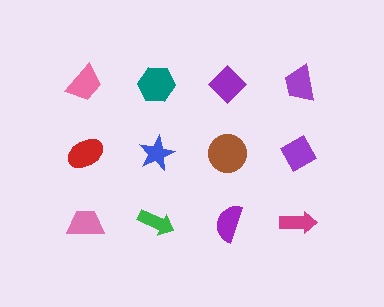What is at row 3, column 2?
A green arrow.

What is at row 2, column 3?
A brown circle.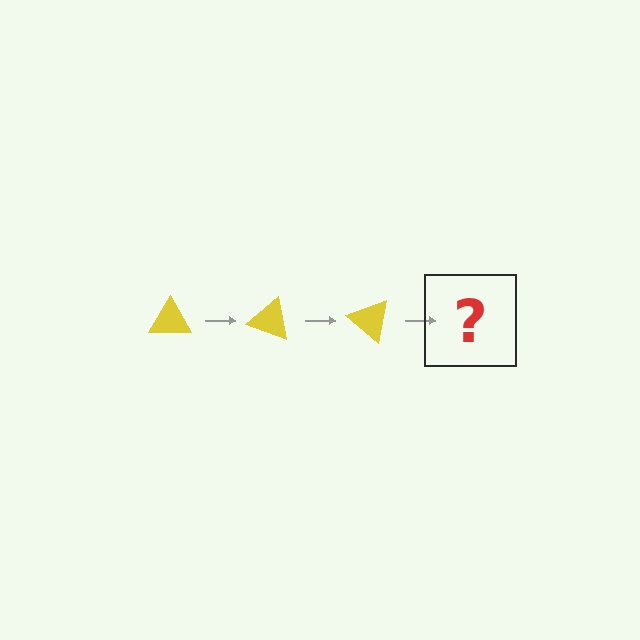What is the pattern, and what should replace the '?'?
The pattern is that the triangle rotates 20 degrees each step. The '?' should be a yellow triangle rotated 60 degrees.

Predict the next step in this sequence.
The next step is a yellow triangle rotated 60 degrees.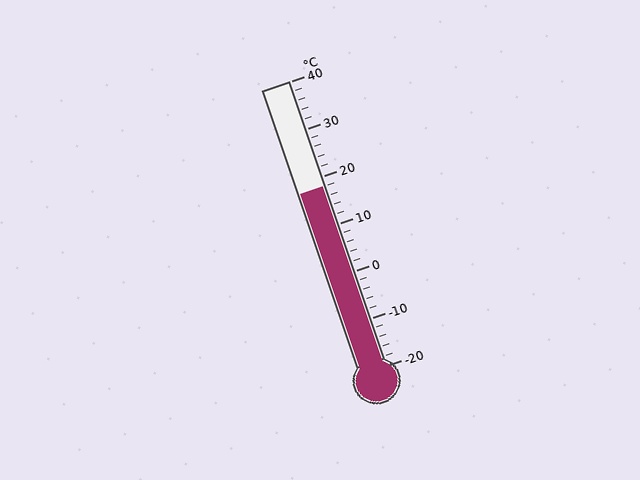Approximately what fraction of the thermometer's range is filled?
The thermometer is filled to approximately 65% of its range.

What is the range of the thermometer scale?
The thermometer scale ranges from -20°C to 40°C.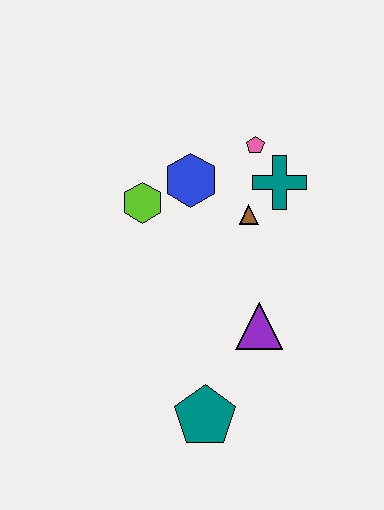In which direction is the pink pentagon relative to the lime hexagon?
The pink pentagon is to the right of the lime hexagon.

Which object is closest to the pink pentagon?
The teal cross is closest to the pink pentagon.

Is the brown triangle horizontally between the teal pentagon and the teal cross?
Yes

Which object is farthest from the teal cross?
The teal pentagon is farthest from the teal cross.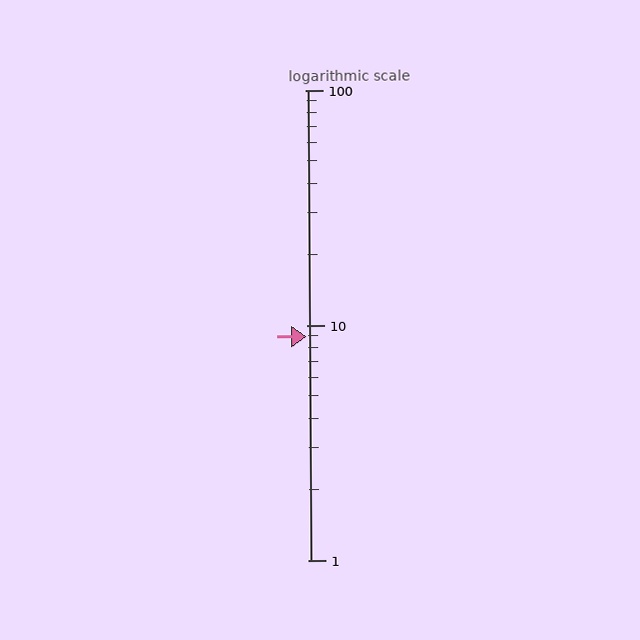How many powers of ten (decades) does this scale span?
The scale spans 2 decades, from 1 to 100.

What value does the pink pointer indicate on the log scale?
The pointer indicates approximately 8.9.